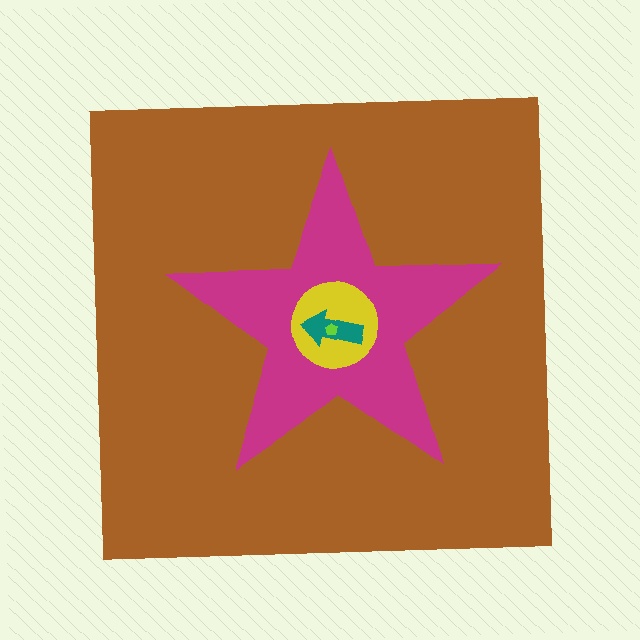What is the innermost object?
The lime pentagon.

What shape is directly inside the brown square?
The magenta star.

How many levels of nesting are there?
5.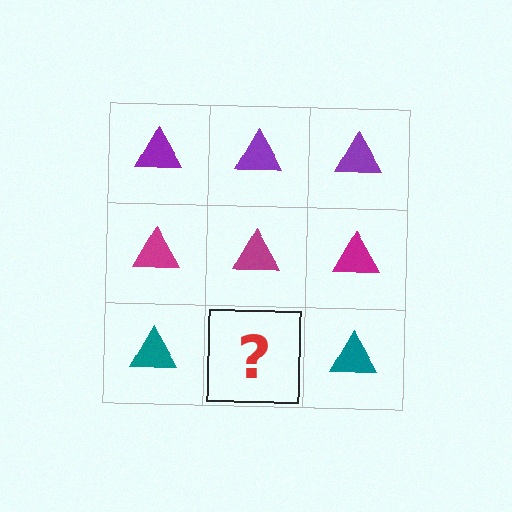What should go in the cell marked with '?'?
The missing cell should contain a teal triangle.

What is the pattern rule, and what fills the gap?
The rule is that each row has a consistent color. The gap should be filled with a teal triangle.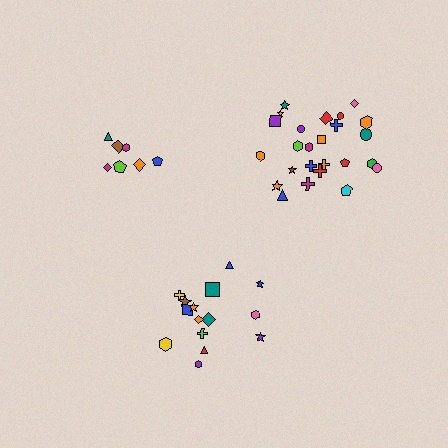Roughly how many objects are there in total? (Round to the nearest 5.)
Roughly 45 objects in total.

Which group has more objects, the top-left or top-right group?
The top-right group.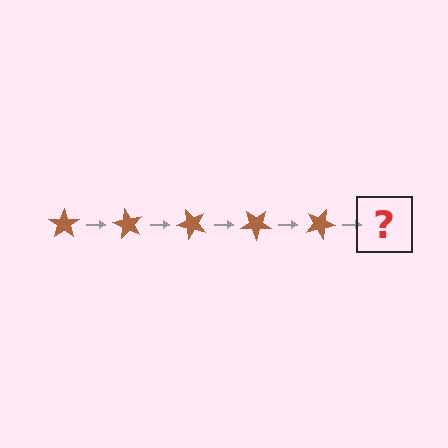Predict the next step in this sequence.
The next step is a brown star rotated 300 degrees.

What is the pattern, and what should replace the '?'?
The pattern is that the star rotates 60 degrees each step. The '?' should be a brown star rotated 300 degrees.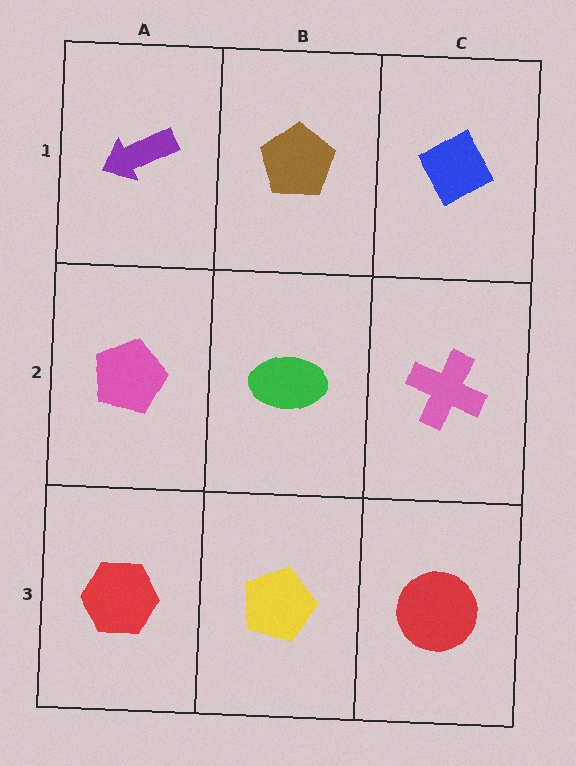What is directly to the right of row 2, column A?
A green ellipse.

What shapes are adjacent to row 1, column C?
A pink cross (row 2, column C), a brown pentagon (row 1, column B).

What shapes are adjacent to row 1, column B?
A green ellipse (row 2, column B), a purple arrow (row 1, column A), a blue diamond (row 1, column C).